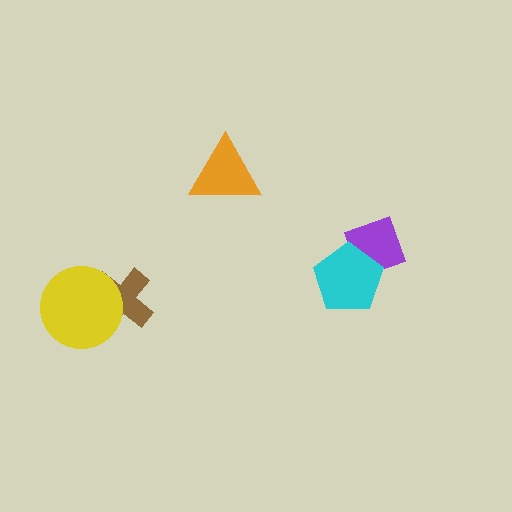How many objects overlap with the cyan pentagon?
1 object overlaps with the cyan pentagon.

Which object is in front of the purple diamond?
The cyan pentagon is in front of the purple diamond.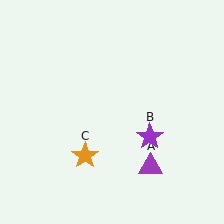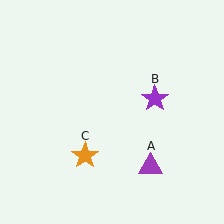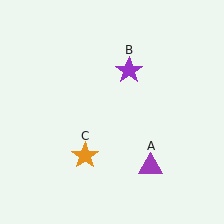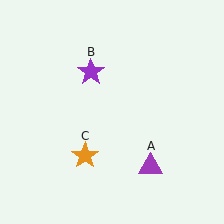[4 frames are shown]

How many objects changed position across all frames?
1 object changed position: purple star (object B).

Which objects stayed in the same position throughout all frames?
Purple triangle (object A) and orange star (object C) remained stationary.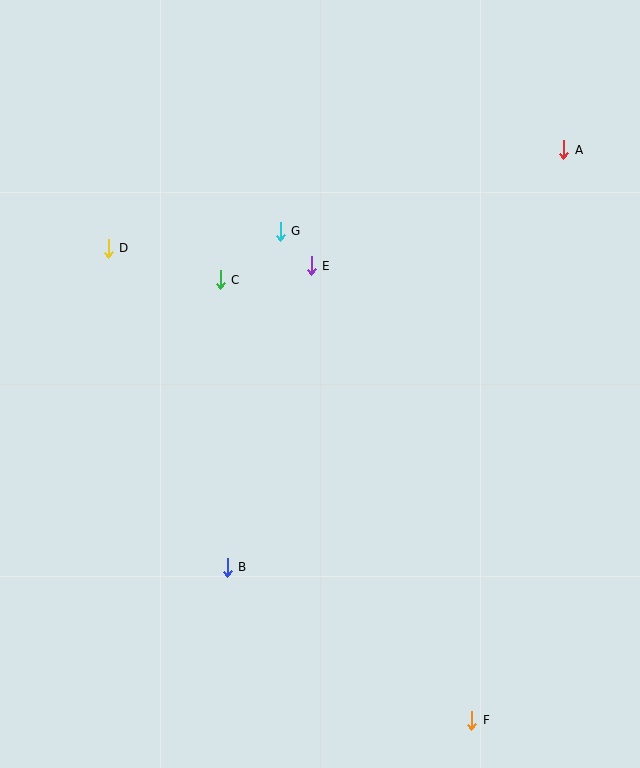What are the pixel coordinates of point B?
Point B is at (227, 567).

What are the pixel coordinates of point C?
Point C is at (220, 280).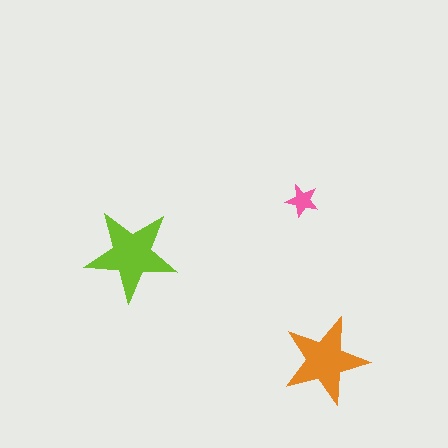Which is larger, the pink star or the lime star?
The lime one.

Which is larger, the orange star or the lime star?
The lime one.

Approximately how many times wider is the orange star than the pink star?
About 2.5 times wider.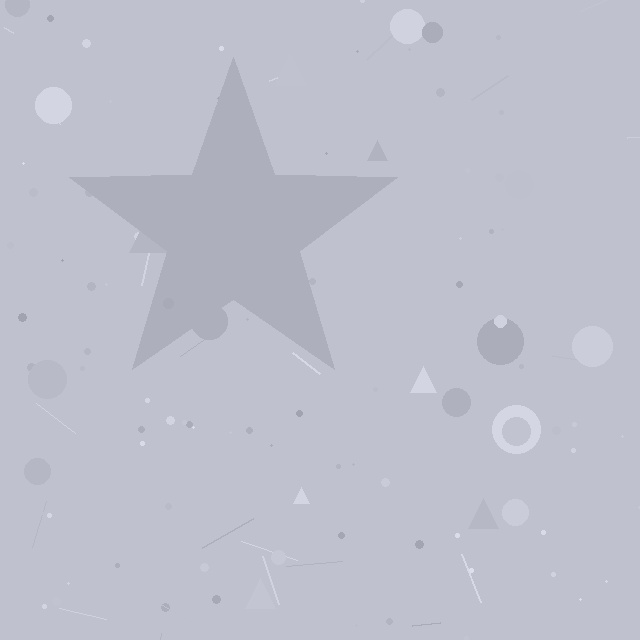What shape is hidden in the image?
A star is hidden in the image.